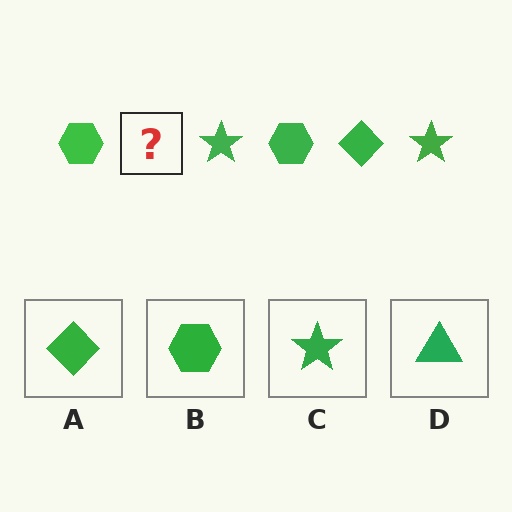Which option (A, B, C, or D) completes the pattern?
A.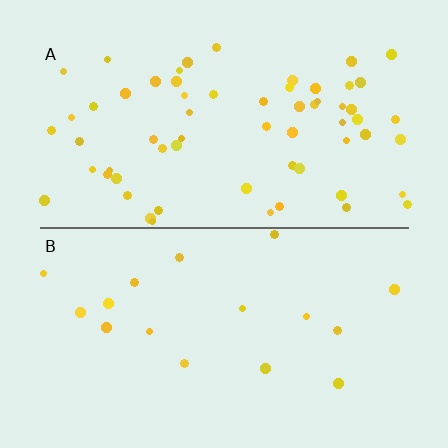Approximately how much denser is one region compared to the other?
Approximately 3.7× — region A over region B.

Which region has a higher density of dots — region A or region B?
A (the top).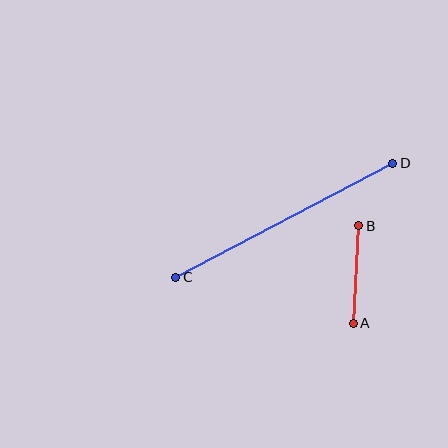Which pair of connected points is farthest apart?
Points C and D are farthest apart.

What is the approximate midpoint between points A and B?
The midpoint is at approximately (356, 275) pixels.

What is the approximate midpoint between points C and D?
The midpoint is at approximately (284, 220) pixels.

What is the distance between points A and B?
The distance is approximately 98 pixels.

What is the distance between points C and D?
The distance is approximately 245 pixels.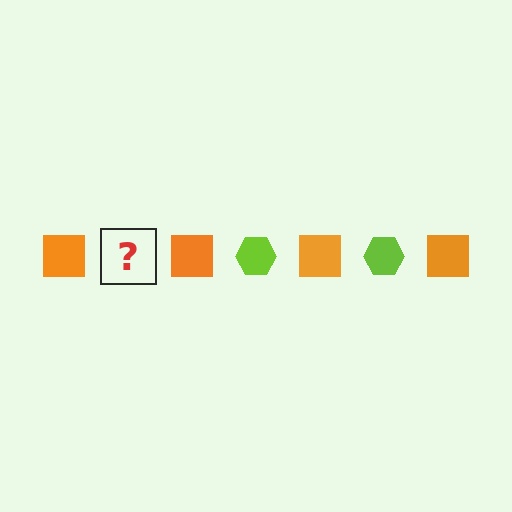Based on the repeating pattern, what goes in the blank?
The blank should be a lime hexagon.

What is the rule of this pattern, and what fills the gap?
The rule is that the pattern alternates between orange square and lime hexagon. The gap should be filled with a lime hexagon.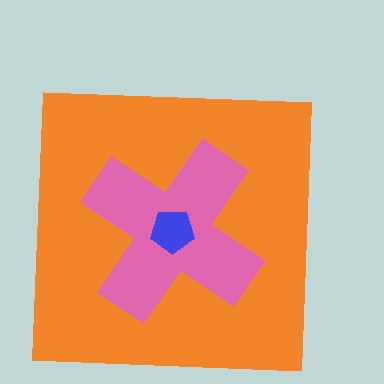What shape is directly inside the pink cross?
The blue pentagon.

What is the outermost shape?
The orange square.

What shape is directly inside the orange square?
The pink cross.